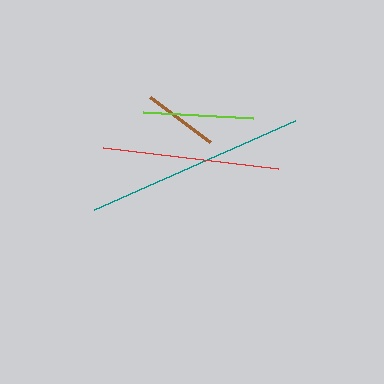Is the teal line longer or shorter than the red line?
The teal line is longer than the red line.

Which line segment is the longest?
The teal line is the longest at approximately 219 pixels.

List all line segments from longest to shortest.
From longest to shortest: teal, red, lime, brown.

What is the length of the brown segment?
The brown segment is approximately 75 pixels long.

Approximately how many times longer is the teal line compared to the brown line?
The teal line is approximately 2.9 times the length of the brown line.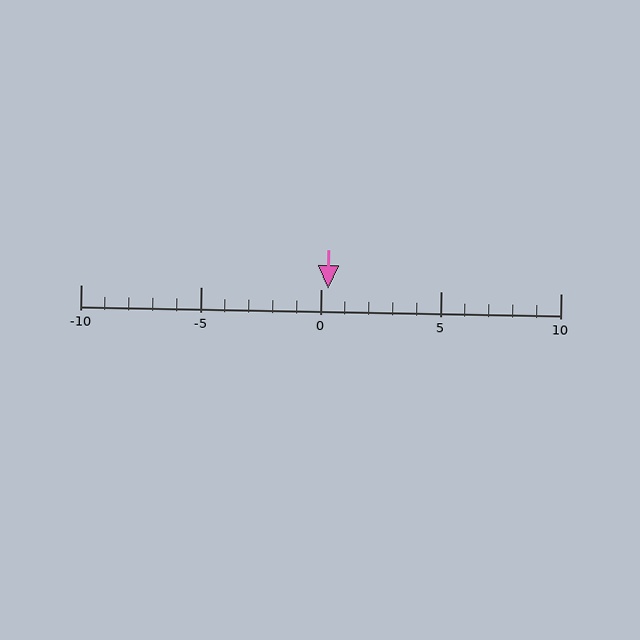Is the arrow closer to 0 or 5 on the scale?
The arrow is closer to 0.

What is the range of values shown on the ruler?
The ruler shows values from -10 to 10.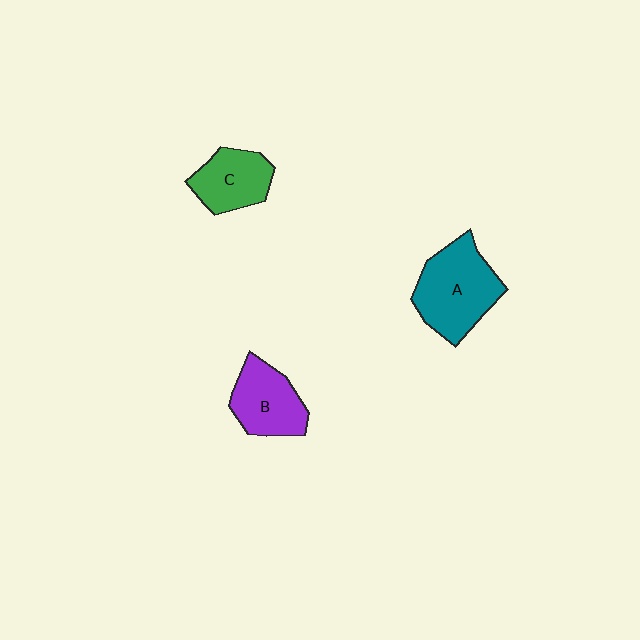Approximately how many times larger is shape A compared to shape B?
Approximately 1.4 times.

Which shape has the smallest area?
Shape C (green).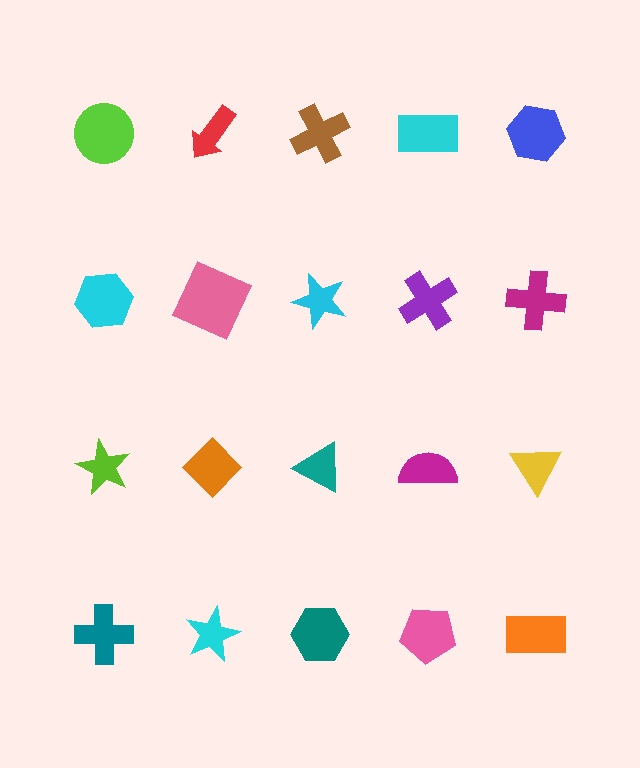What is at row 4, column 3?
A teal hexagon.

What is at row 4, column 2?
A cyan star.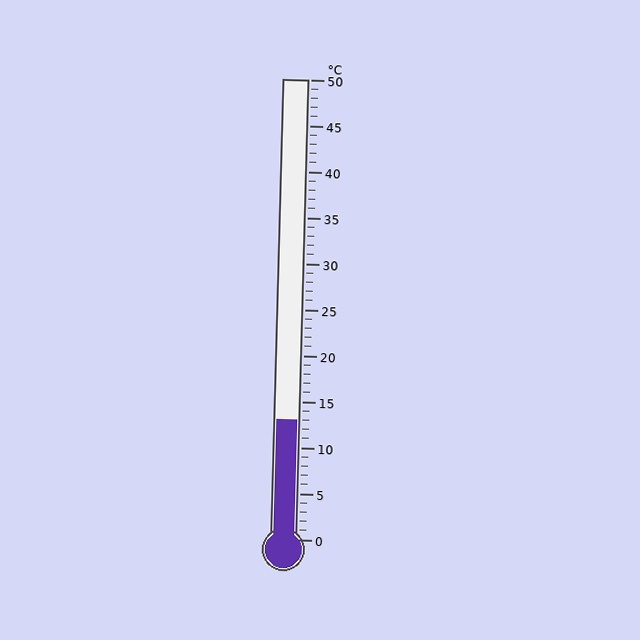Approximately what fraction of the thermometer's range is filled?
The thermometer is filled to approximately 25% of its range.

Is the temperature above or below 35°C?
The temperature is below 35°C.